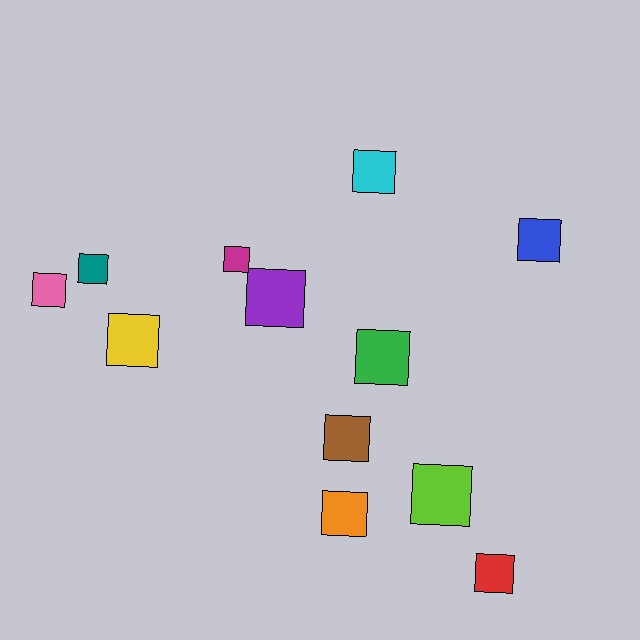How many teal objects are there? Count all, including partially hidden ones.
There is 1 teal object.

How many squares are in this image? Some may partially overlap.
There are 12 squares.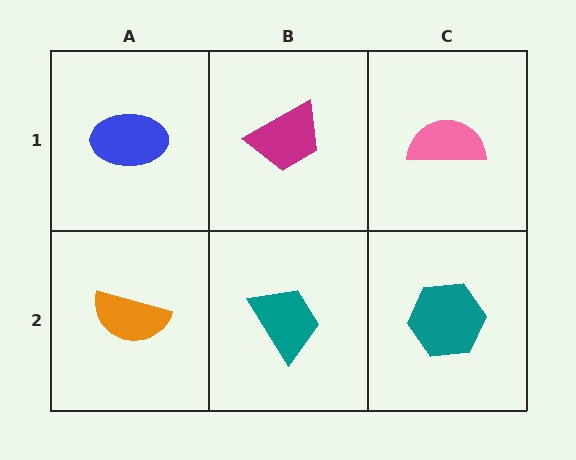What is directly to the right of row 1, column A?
A magenta trapezoid.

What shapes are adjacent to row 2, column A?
A blue ellipse (row 1, column A), a teal trapezoid (row 2, column B).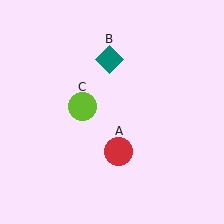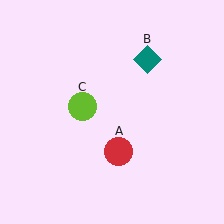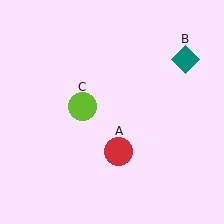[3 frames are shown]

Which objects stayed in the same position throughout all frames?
Red circle (object A) and lime circle (object C) remained stationary.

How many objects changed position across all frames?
1 object changed position: teal diamond (object B).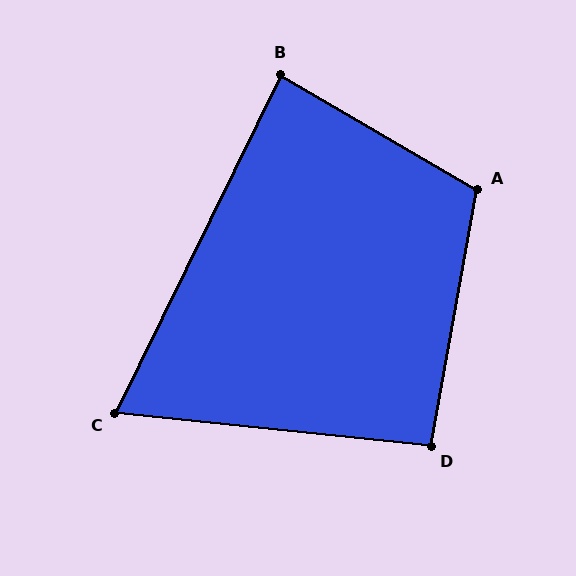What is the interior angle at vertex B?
Approximately 86 degrees (approximately right).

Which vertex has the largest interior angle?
A, at approximately 110 degrees.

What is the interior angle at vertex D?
Approximately 94 degrees (approximately right).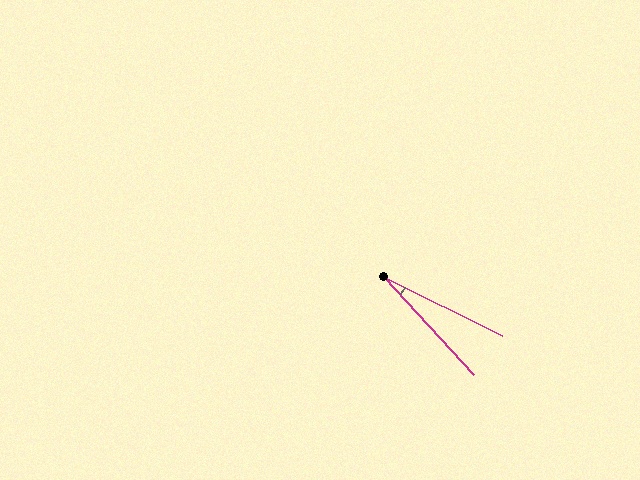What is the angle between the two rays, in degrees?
Approximately 21 degrees.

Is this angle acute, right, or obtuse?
It is acute.